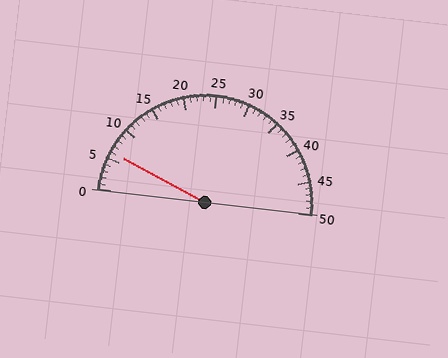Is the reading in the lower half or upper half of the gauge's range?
The reading is in the lower half of the range (0 to 50).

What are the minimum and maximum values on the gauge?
The gauge ranges from 0 to 50.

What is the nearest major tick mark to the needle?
The nearest major tick mark is 5.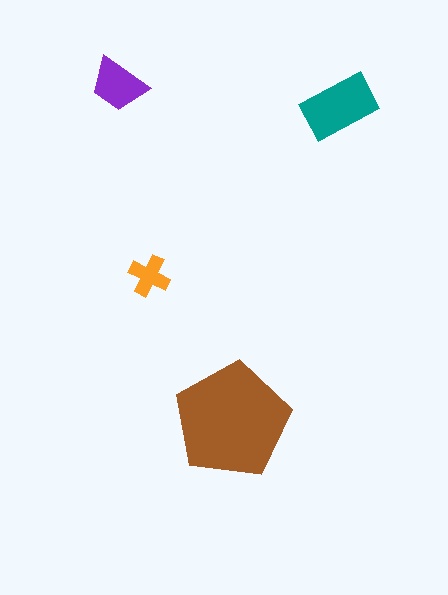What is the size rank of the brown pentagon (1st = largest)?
1st.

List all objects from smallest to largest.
The orange cross, the purple trapezoid, the teal rectangle, the brown pentagon.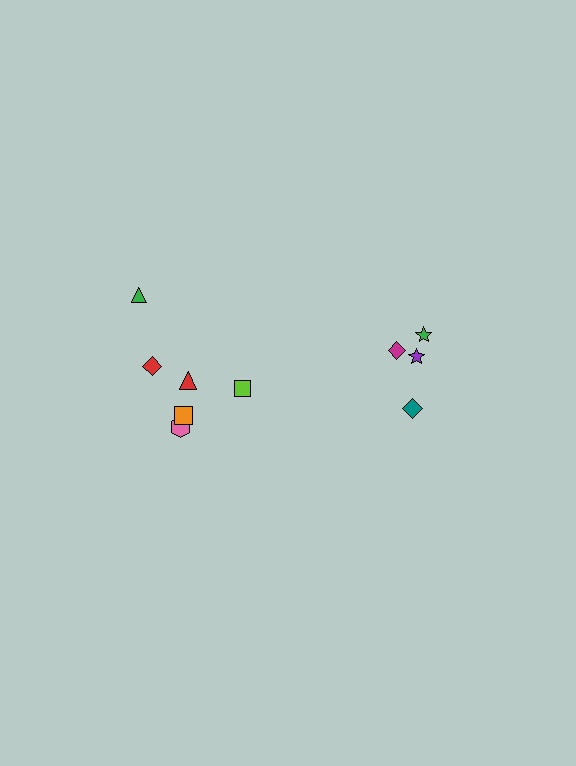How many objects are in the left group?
There are 6 objects.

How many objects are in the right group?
There are 4 objects.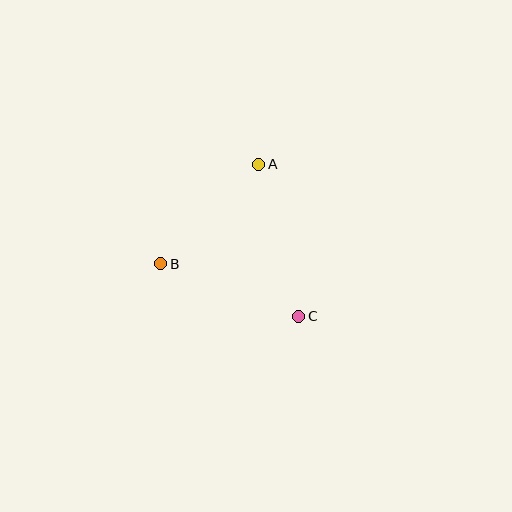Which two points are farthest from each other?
Points A and C are farthest from each other.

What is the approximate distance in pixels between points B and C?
The distance between B and C is approximately 148 pixels.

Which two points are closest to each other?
Points A and B are closest to each other.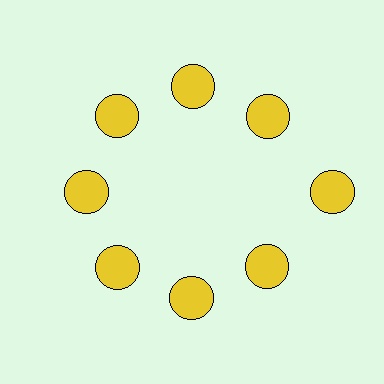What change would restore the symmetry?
The symmetry would be restored by moving it inward, back onto the ring so that all 8 circles sit at equal angles and equal distance from the center.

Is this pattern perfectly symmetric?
No. The 8 yellow circles are arranged in a ring, but one element near the 3 o'clock position is pushed outward from the center, breaking the 8-fold rotational symmetry.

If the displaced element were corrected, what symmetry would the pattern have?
It would have 8-fold rotational symmetry — the pattern would map onto itself every 45 degrees.